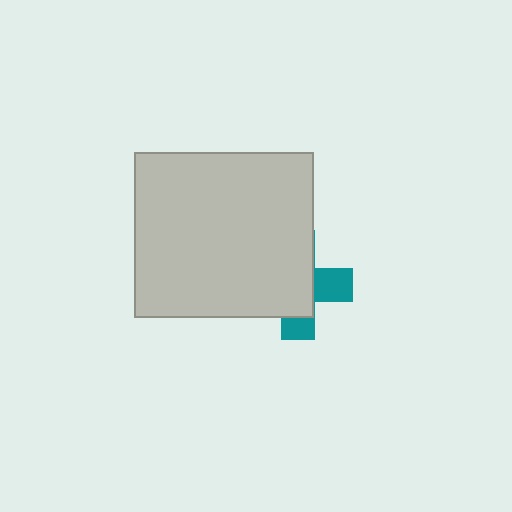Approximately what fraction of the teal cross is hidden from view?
Roughly 65% of the teal cross is hidden behind the light gray rectangle.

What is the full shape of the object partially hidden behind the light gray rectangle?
The partially hidden object is a teal cross.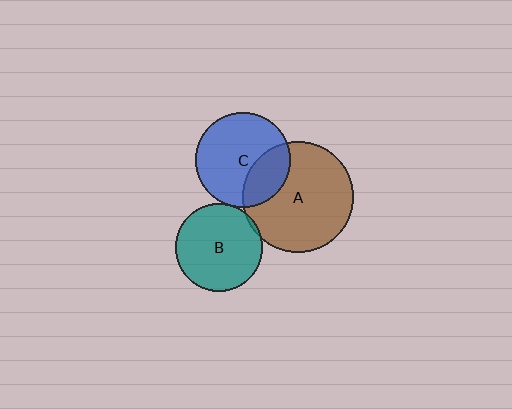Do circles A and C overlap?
Yes.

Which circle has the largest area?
Circle A (brown).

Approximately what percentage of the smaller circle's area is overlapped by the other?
Approximately 30%.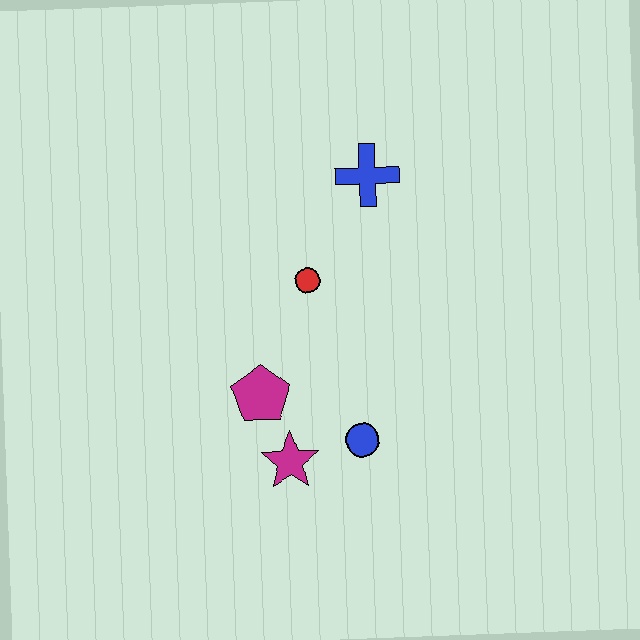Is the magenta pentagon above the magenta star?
Yes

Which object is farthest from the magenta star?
The blue cross is farthest from the magenta star.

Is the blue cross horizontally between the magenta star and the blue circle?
No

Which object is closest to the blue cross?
The red circle is closest to the blue cross.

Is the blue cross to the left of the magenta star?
No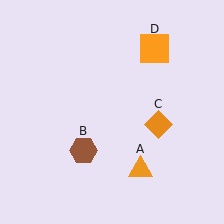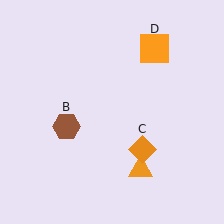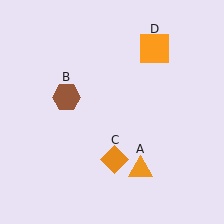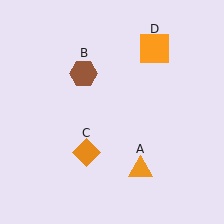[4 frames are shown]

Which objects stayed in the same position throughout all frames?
Orange triangle (object A) and orange square (object D) remained stationary.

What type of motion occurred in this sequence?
The brown hexagon (object B), orange diamond (object C) rotated clockwise around the center of the scene.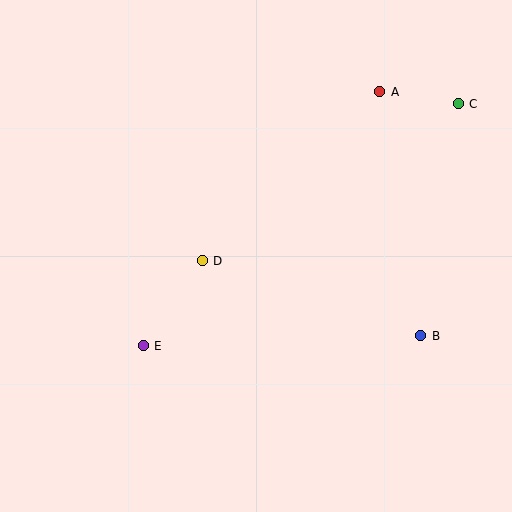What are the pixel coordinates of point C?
Point C is at (458, 104).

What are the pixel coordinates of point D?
Point D is at (202, 261).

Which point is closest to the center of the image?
Point D at (202, 261) is closest to the center.